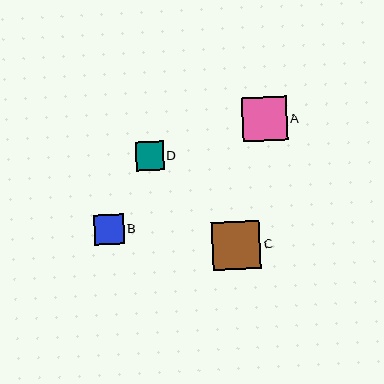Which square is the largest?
Square C is the largest with a size of approximately 49 pixels.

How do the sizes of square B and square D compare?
Square B and square D are approximately the same size.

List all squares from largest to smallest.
From largest to smallest: C, A, B, D.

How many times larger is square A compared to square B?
Square A is approximately 1.5 times the size of square B.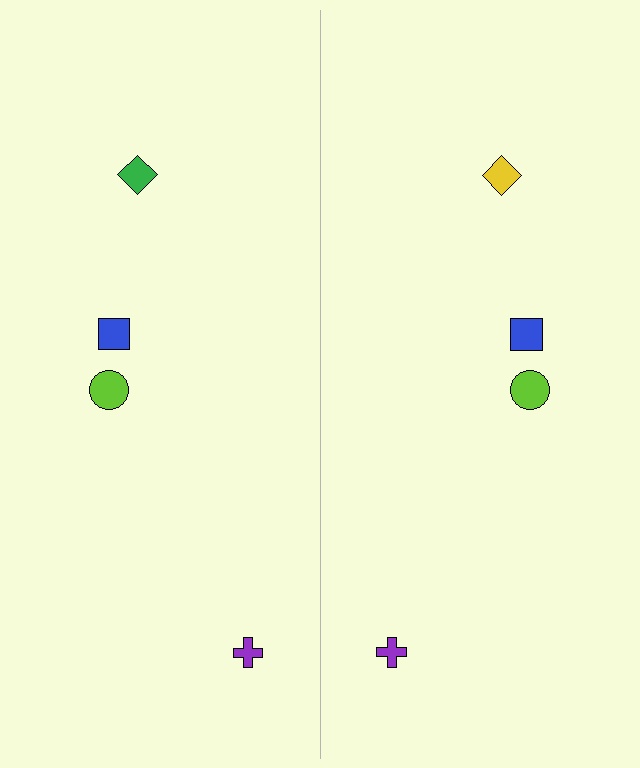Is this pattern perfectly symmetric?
No, the pattern is not perfectly symmetric. The yellow diamond on the right side breaks the symmetry — its mirror counterpart is green.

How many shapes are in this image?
There are 8 shapes in this image.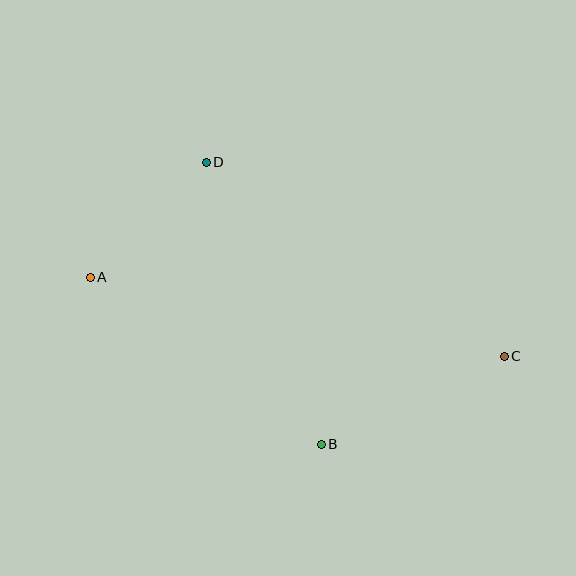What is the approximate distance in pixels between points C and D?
The distance between C and D is approximately 356 pixels.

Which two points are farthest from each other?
Points A and C are farthest from each other.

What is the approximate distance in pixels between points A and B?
The distance between A and B is approximately 285 pixels.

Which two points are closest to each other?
Points A and D are closest to each other.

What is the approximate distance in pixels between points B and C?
The distance between B and C is approximately 203 pixels.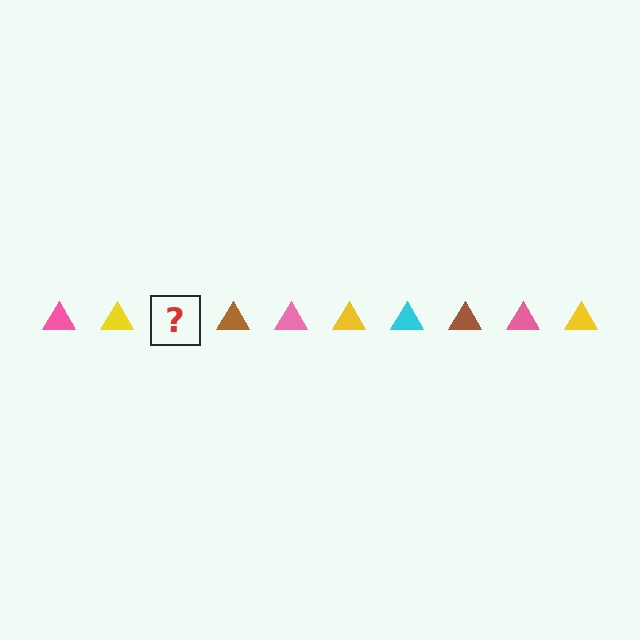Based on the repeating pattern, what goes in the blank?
The blank should be a cyan triangle.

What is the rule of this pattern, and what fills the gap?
The rule is that the pattern cycles through pink, yellow, cyan, brown triangles. The gap should be filled with a cyan triangle.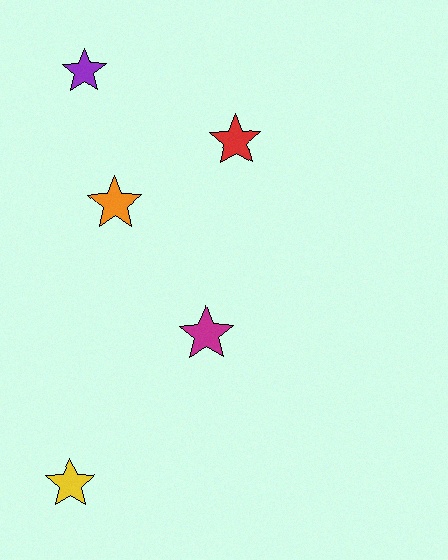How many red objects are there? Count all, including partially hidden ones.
There is 1 red object.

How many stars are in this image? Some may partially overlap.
There are 5 stars.